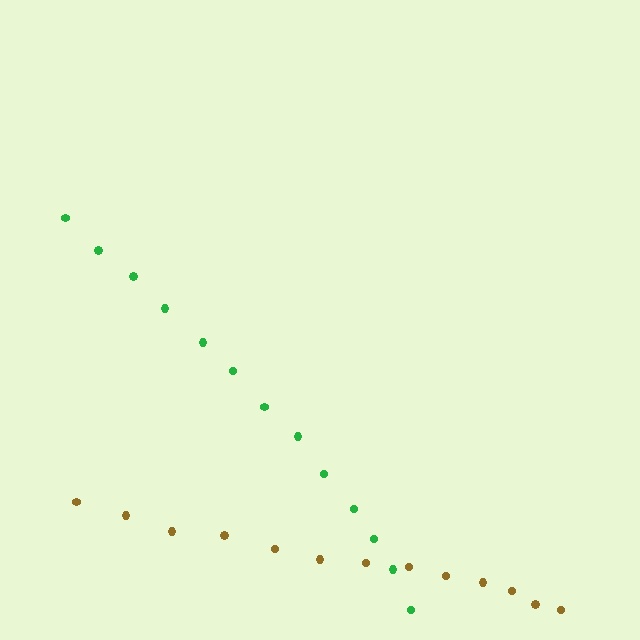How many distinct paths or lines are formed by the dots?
There are 2 distinct paths.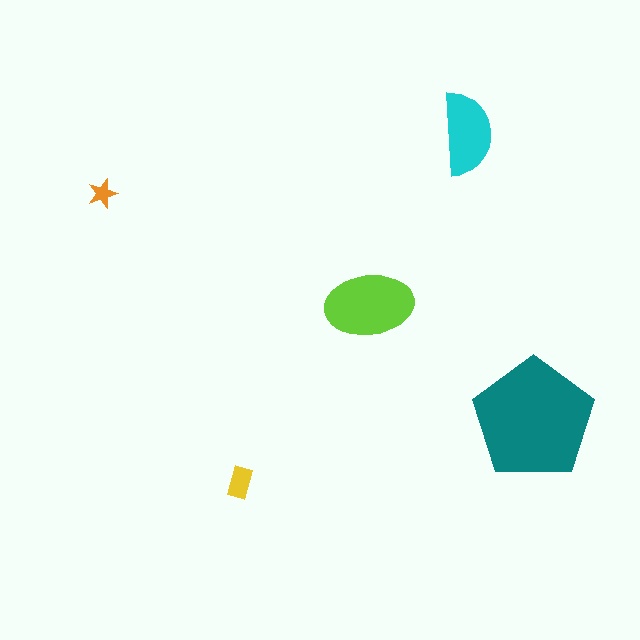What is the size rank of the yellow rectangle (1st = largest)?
4th.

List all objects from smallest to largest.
The orange star, the yellow rectangle, the cyan semicircle, the lime ellipse, the teal pentagon.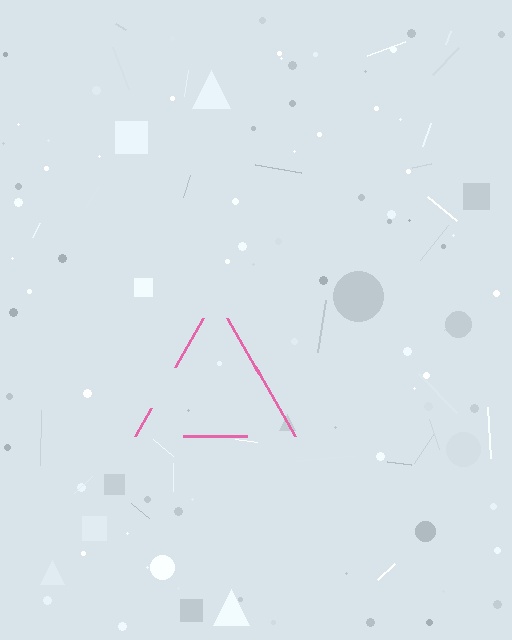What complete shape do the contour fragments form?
The contour fragments form a triangle.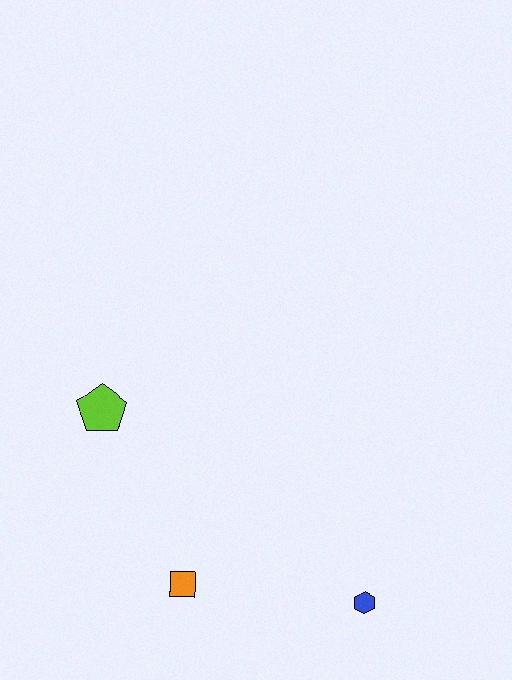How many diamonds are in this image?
There are no diamonds.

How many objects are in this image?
There are 3 objects.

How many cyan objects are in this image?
There are no cyan objects.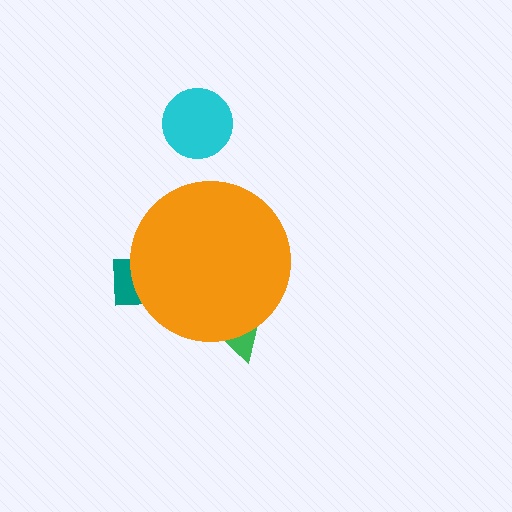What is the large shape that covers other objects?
An orange circle.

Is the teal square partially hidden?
Yes, the teal square is partially hidden behind the orange circle.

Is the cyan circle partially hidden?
No, the cyan circle is fully visible.